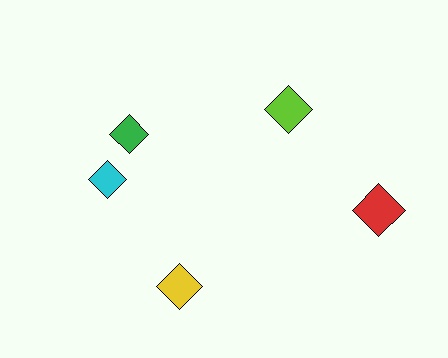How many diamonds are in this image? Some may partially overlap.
There are 5 diamonds.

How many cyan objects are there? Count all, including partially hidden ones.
There is 1 cyan object.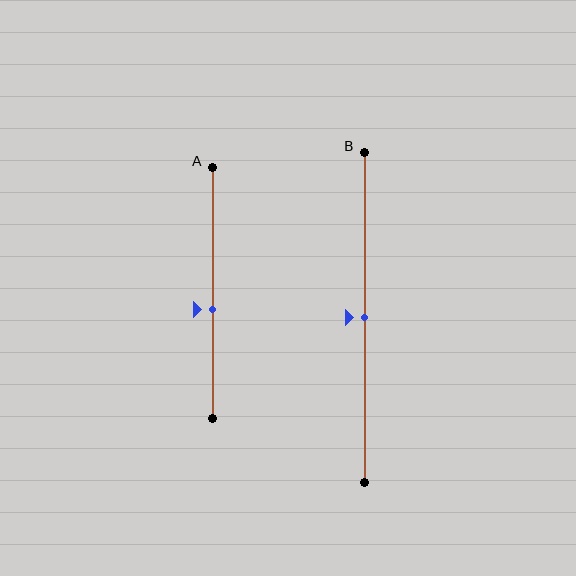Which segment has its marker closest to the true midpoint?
Segment B has its marker closest to the true midpoint.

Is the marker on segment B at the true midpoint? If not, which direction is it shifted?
Yes, the marker on segment B is at the true midpoint.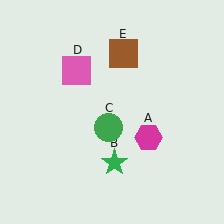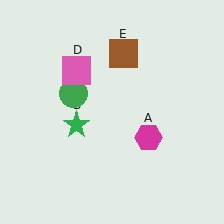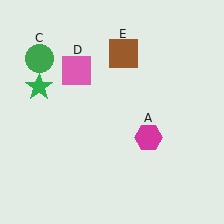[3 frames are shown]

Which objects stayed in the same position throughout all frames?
Magenta hexagon (object A) and pink square (object D) and brown square (object E) remained stationary.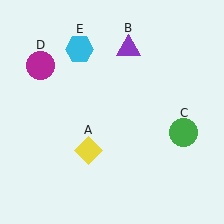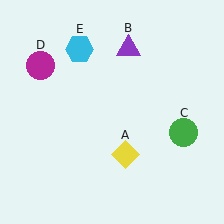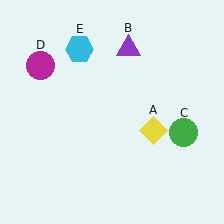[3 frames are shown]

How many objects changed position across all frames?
1 object changed position: yellow diamond (object A).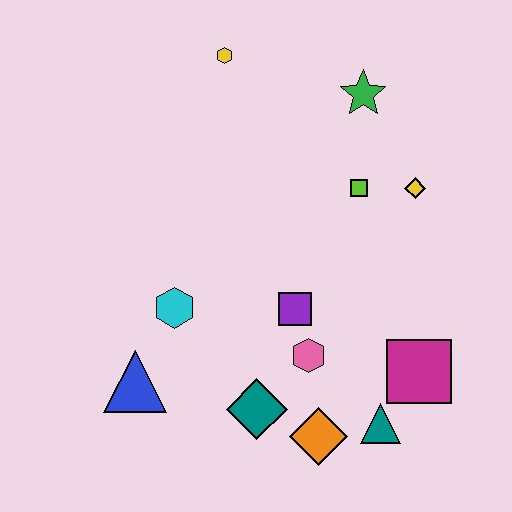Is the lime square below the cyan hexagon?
No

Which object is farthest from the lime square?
The blue triangle is farthest from the lime square.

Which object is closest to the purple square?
The pink hexagon is closest to the purple square.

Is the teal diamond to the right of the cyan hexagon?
Yes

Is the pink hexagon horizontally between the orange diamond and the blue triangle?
Yes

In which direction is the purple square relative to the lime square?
The purple square is below the lime square.